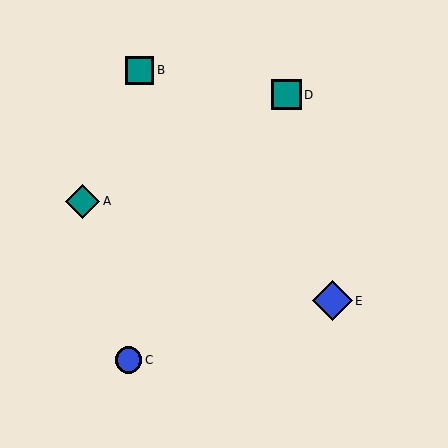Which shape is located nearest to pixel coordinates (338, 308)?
The blue diamond (labeled E) at (333, 301) is nearest to that location.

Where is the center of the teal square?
The center of the teal square is at (140, 70).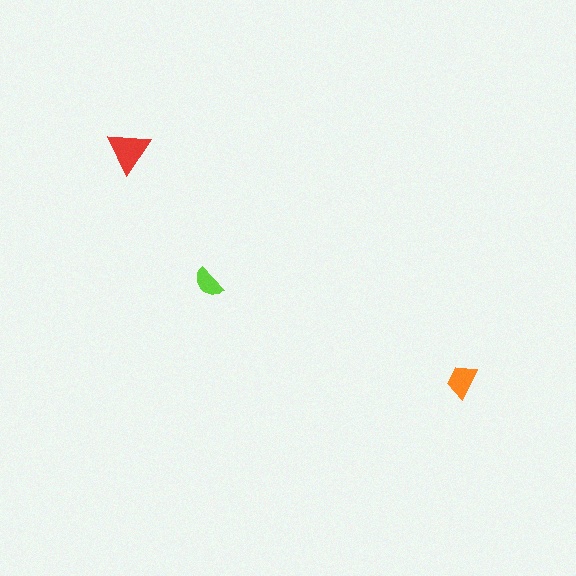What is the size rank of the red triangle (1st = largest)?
1st.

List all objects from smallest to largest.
The lime semicircle, the orange trapezoid, the red triangle.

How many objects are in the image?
There are 3 objects in the image.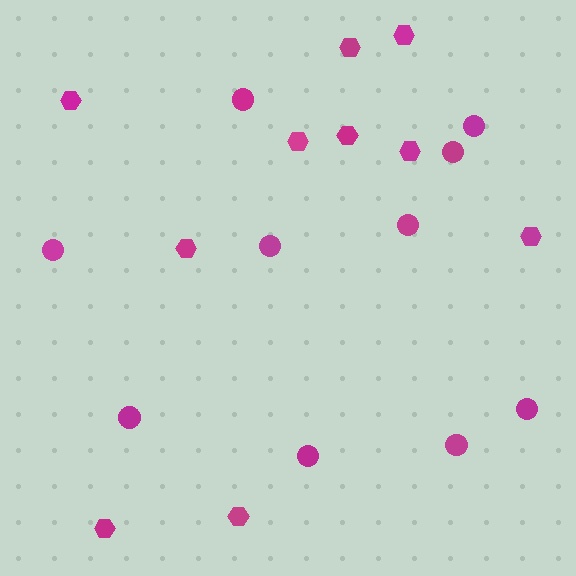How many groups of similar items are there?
There are 2 groups: one group of hexagons (10) and one group of circles (10).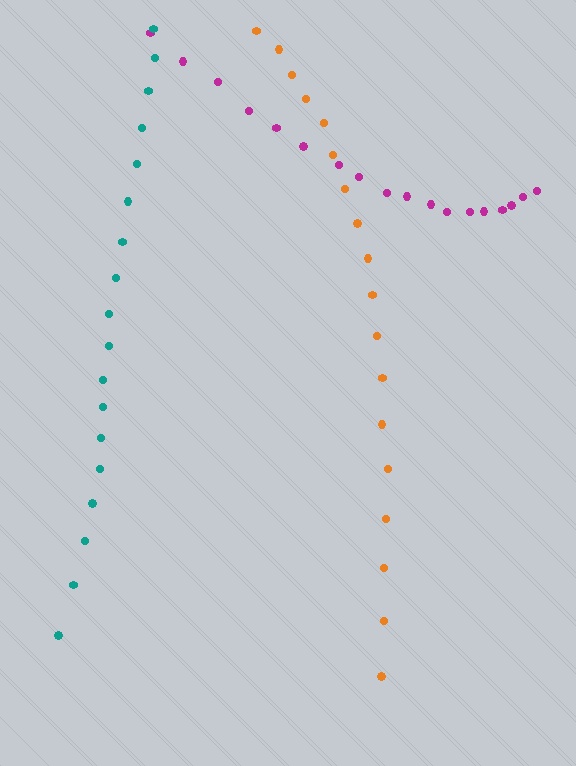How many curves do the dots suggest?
There are 3 distinct paths.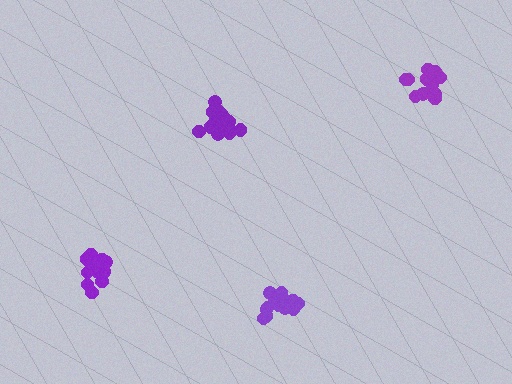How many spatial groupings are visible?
There are 4 spatial groupings.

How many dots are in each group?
Group 1: 14 dots, Group 2: 18 dots, Group 3: 18 dots, Group 4: 16 dots (66 total).